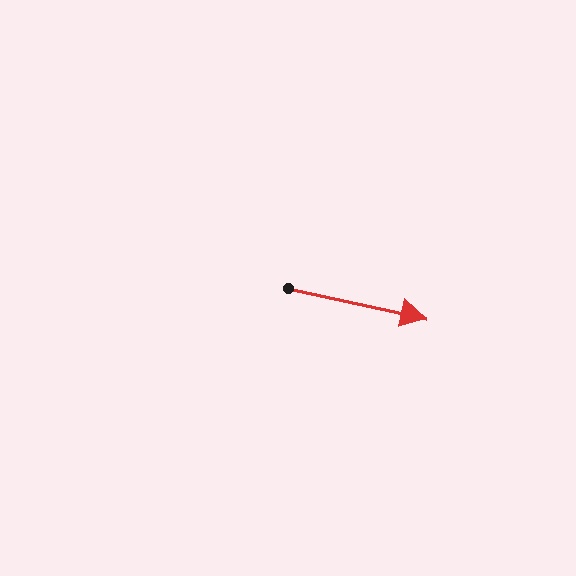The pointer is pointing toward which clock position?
Roughly 3 o'clock.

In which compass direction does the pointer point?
East.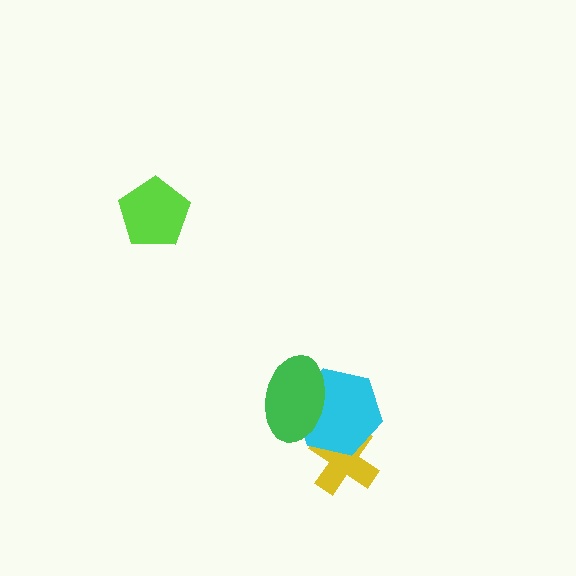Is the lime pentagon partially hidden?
No, no other shape covers it.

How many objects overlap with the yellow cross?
1 object overlaps with the yellow cross.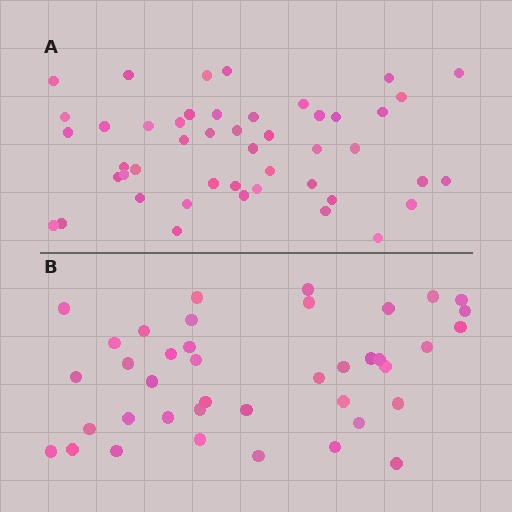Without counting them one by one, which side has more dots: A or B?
Region A (the top region) has more dots.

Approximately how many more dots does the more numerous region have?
Region A has roughly 8 or so more dots than region B.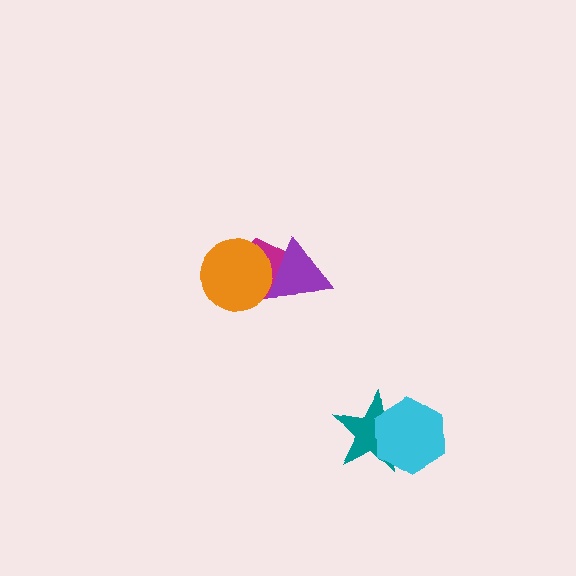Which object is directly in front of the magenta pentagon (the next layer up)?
The orange circle is directly in front of the magenta pentagon.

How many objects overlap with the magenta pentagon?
2 objects overlap with the magenta pentagon.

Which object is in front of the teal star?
The cyan hexagon is in front of the teal star.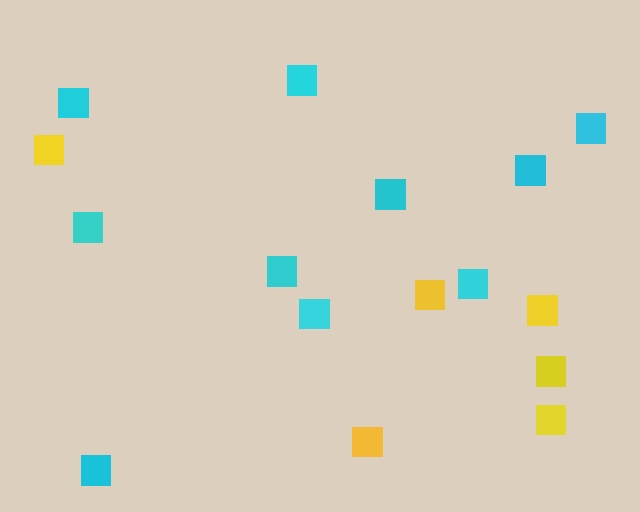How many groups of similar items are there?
There are 2 groups: one group of yellow squares (6) and one group of cyan squares (10).